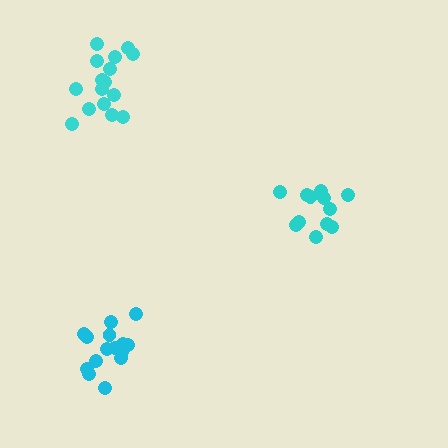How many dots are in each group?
Group 1: 12 dots, Group 2: 16 dots, Group 3: 15 dots (43 total).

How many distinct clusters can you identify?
There are 3 distinct clusters.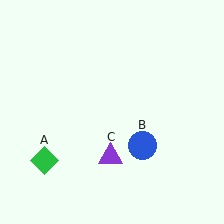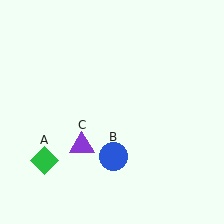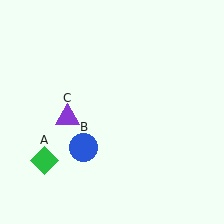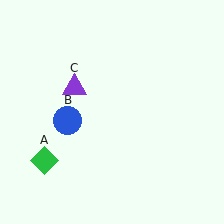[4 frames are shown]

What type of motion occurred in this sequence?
The blue circle (object B), purple triangle (object C) rotated clockwise around the center of the scene.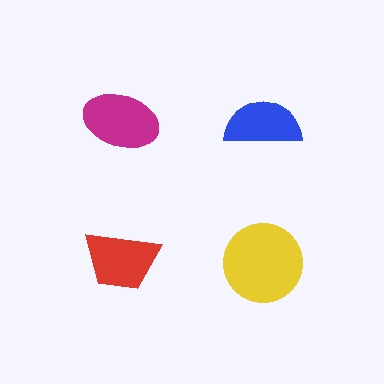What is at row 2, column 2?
A yellow circle.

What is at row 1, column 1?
A magenta ellipse.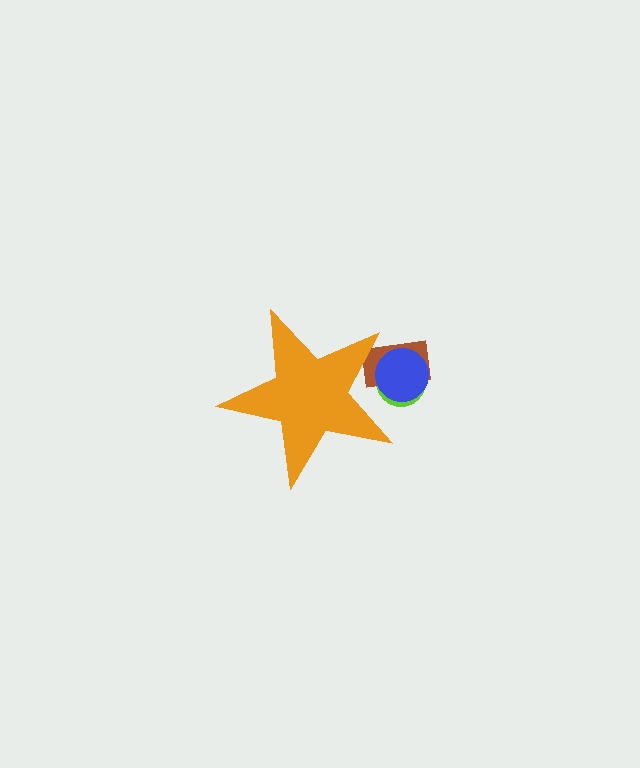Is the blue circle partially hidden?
Yes, the blue circle is partially hidden behind the orange star.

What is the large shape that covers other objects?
An orange star.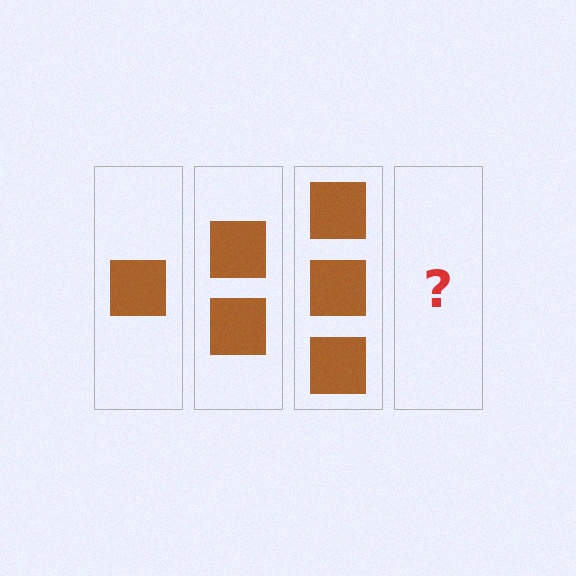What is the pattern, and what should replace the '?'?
The pattern is that each step adds one more square. The '?' should be 4 squares.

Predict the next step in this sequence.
The next step is 4 squares.